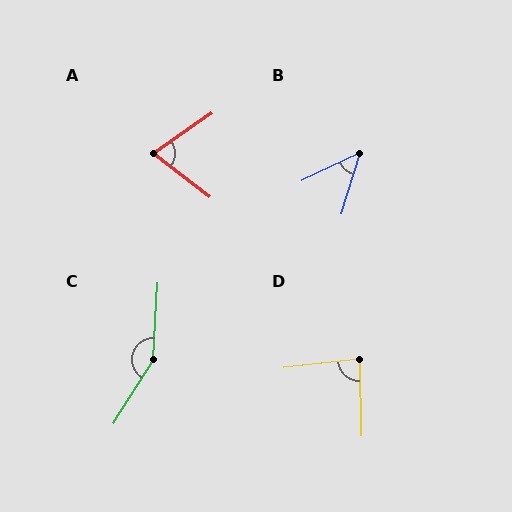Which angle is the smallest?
B, at approximately 47 degrees.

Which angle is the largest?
C, at approximately 151 degrees.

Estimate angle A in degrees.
Approximately 72 degrees.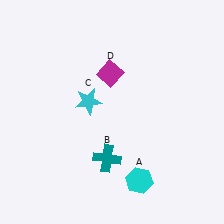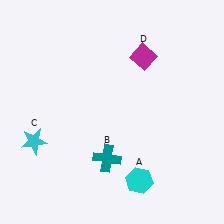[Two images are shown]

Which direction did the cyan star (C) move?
The cyan star (C) moved left.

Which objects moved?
The objects that moved are: the cyan star (C), the magenta diamond (D).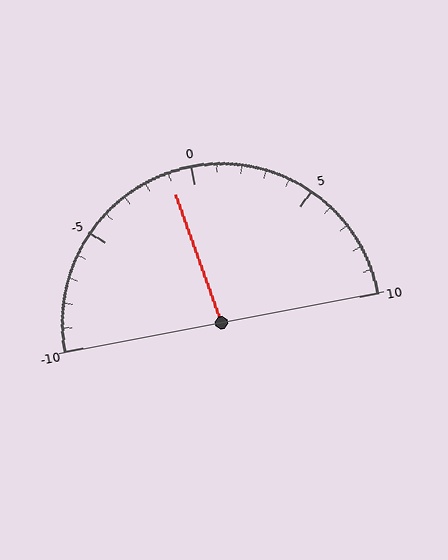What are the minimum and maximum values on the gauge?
The gauge ranges from -10 to 10.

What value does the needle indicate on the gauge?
The needle indicates approximately -1.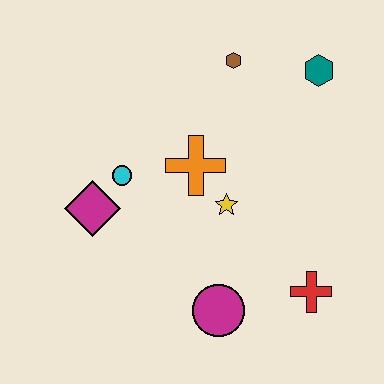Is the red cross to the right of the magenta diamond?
Yes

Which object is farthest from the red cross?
The brown hexagon is farthest from the red cross.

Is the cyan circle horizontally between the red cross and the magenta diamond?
Yes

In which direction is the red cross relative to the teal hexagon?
The red cross is below the teal hexagon.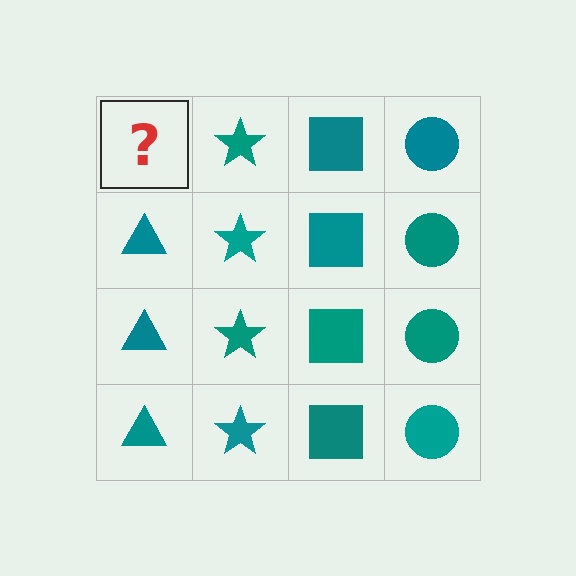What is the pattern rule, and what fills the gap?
The rule is that each column has a consistent shape. The gap should be filled with a teal triangle.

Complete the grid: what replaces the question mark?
The question mark should be replaced with a teal triangle.